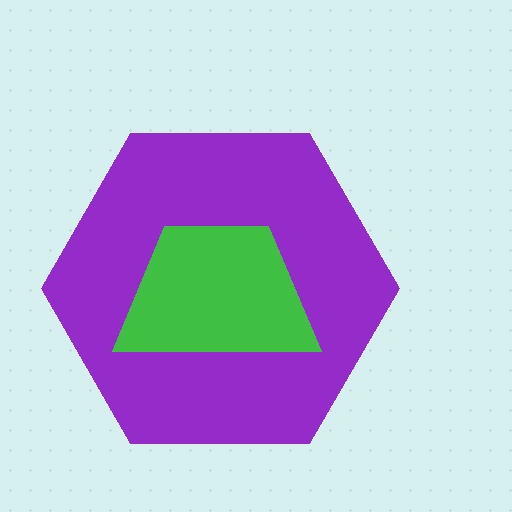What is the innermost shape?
The green trapezoid.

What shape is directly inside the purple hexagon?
The green trapezoid.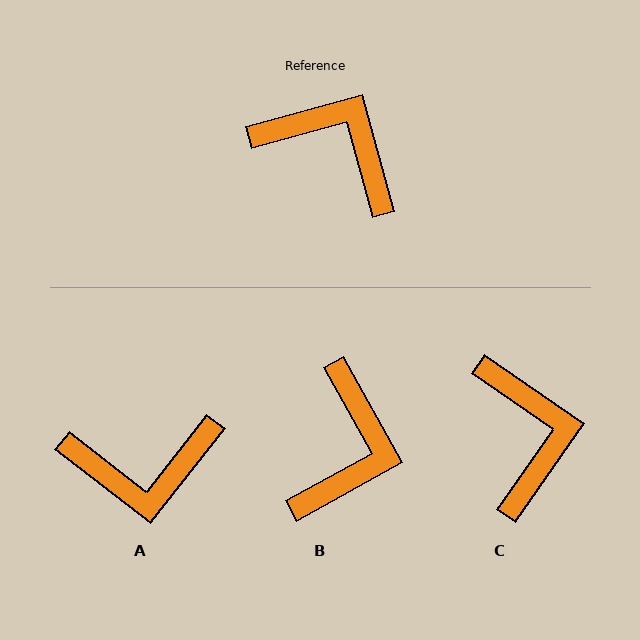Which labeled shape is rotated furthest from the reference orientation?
A, about 143 degrees away.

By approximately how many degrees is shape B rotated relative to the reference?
Approximately 76 degrees clockwise.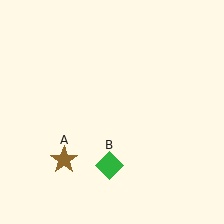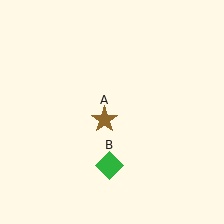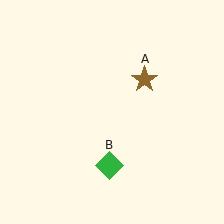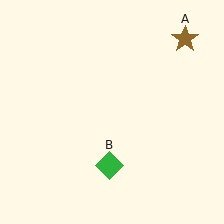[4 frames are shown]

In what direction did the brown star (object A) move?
The brown star (object A) moved up and to the right.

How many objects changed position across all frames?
1 object changed position: brown star (object A).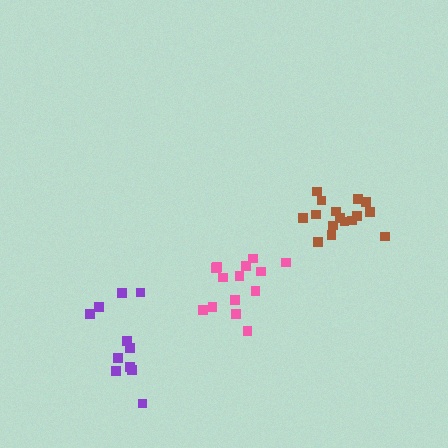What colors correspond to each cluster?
The clusters are colored: pink, purple, brown.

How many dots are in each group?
Group 1: 14 dots, Group 2: 12 dots, Group 3: 16 dots (42 total).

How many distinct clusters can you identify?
There are 3 distinct clusters.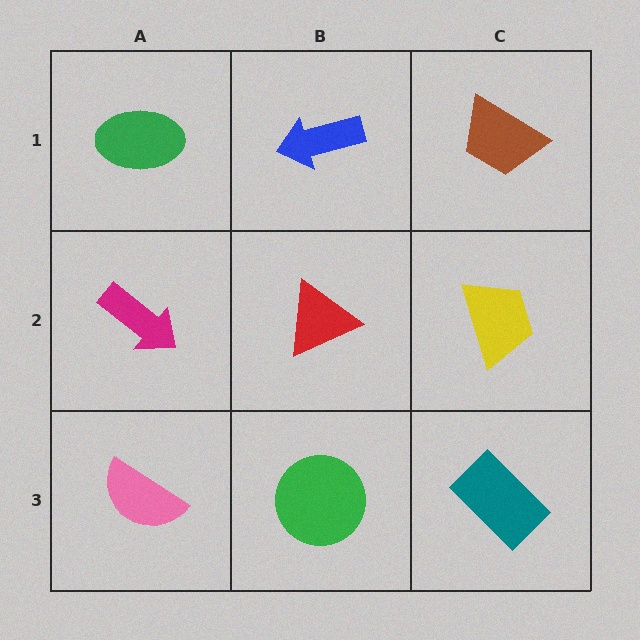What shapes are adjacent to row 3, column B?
A red triangle (row 2, column B), a pink semicircle (row 3, column A), a teal rectangle (row 3, column C).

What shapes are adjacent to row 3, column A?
A magenta arrow (row 2, column A), a green circle (row 3, column B).